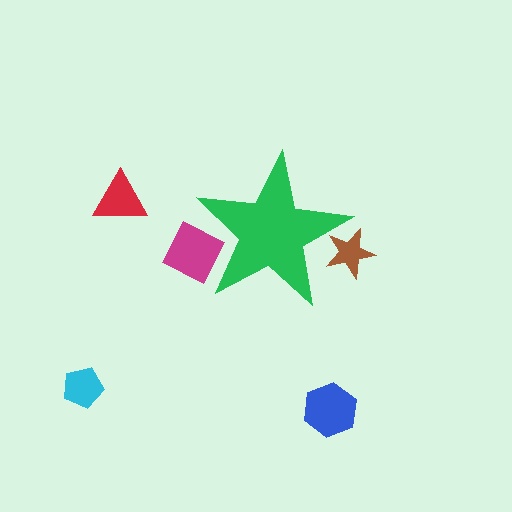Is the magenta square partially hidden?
Yes, the magenta square is partially hidden behind the green star.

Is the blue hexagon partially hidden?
No, the blue hexagon is fully visible.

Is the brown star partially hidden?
Yes, the brown star is partially hidden behind the green star.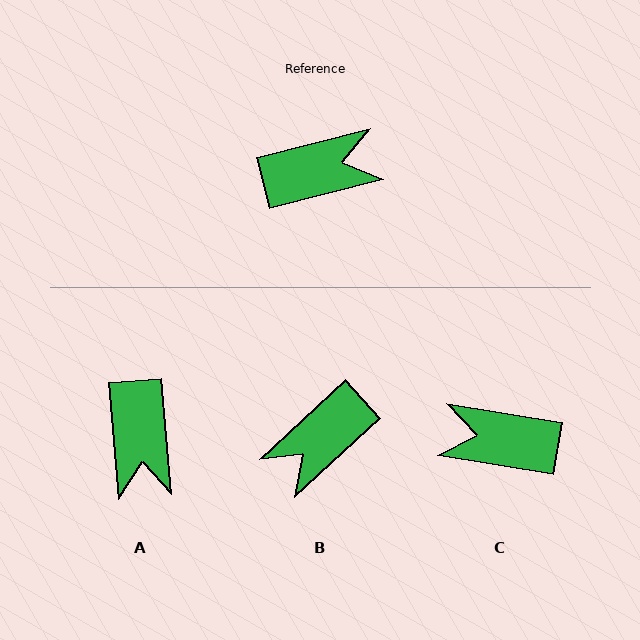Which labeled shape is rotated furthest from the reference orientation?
C, about 157 degrees away.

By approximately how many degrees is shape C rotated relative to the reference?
Approximately 157 degrees counter-clockwise.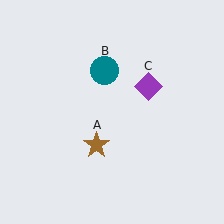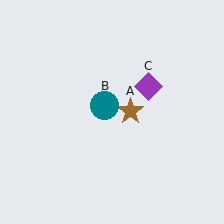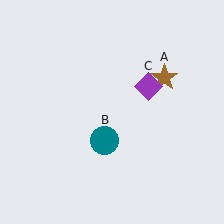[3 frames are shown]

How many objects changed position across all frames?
2 objects changed position: brown star (object A), teal circle (object B).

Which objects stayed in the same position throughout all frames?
Purple diamond (object C) remained stationary.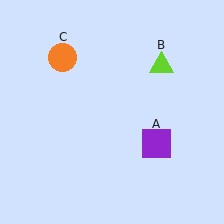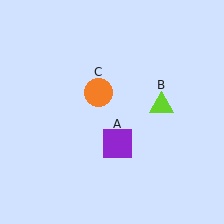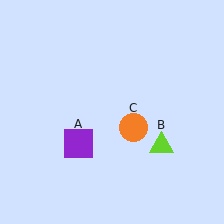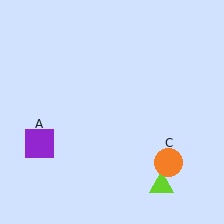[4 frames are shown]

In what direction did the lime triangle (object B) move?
The lime triangle (object B) moved down.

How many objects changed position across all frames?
3 objects changed position: purple square (object A), lime triangle (object B), orange circle (object C).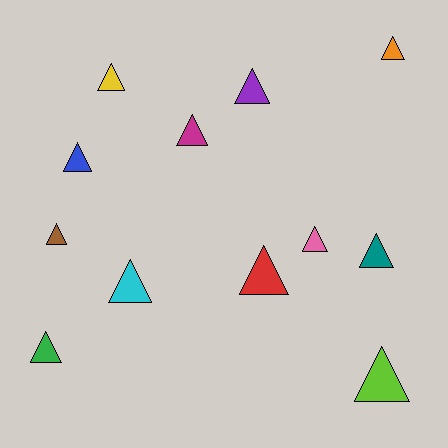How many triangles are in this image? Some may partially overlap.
There are 12 triangles.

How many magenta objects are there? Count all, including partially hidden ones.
There is 1 magenta object.